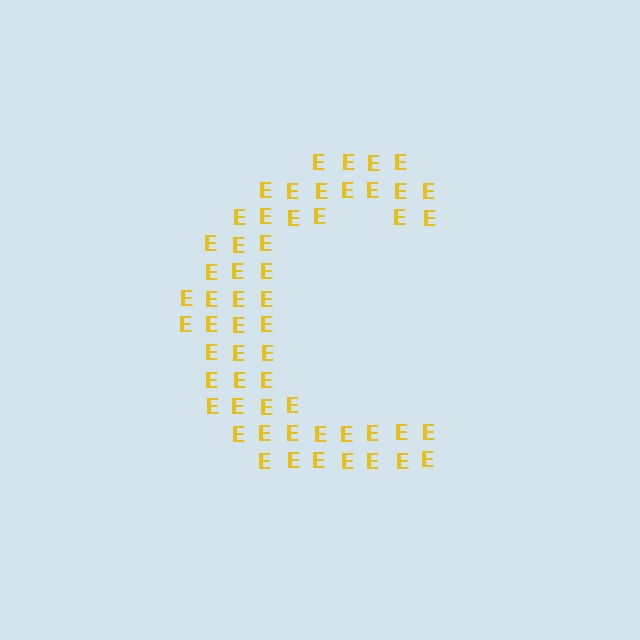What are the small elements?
The small elements are letter E's.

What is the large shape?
The large shape is the letter C.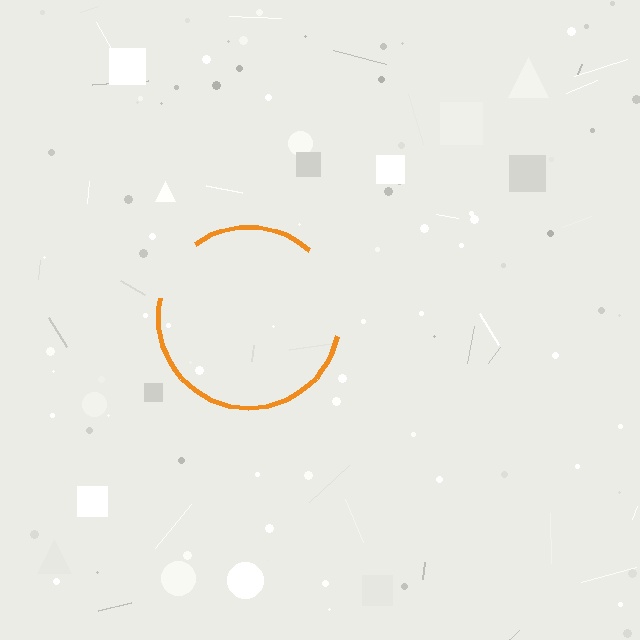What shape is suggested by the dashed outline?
The dashed outline suggests a circle.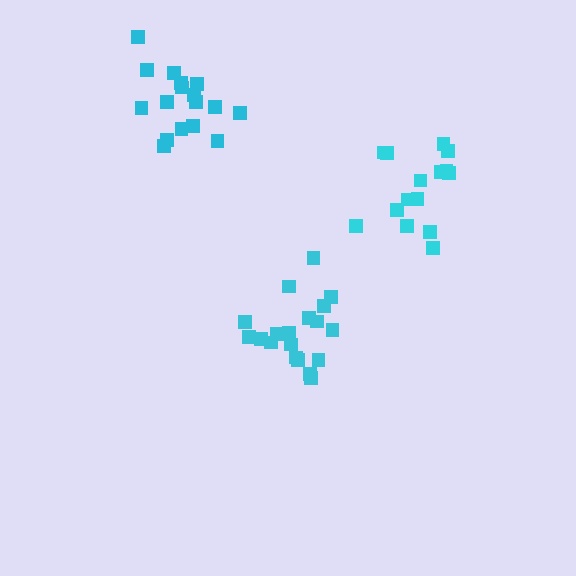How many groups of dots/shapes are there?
There are 3 groups.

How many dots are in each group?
Group 1: 19 dots, Group 2: 17 dots, Group 3: 15 dots (51 total).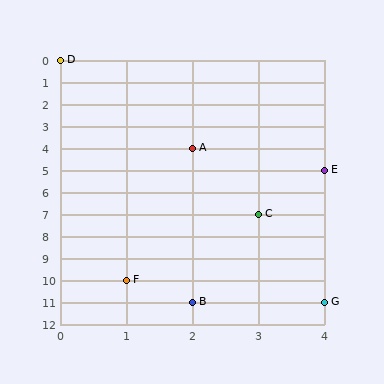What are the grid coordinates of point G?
Point G is at grid coordinates (4, 11).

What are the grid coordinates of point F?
Point F is at grid coordinates (1, 10).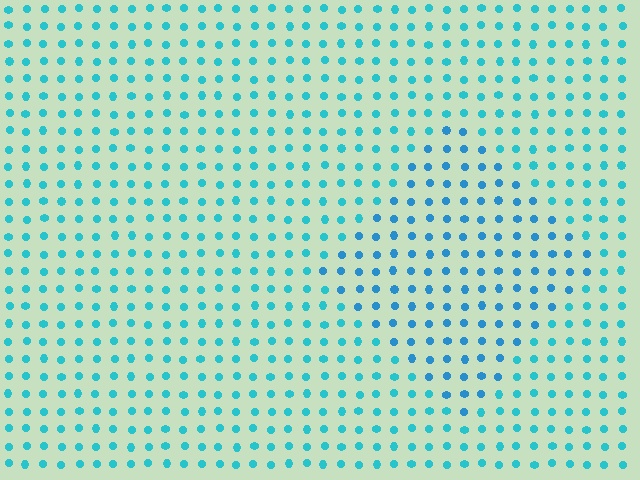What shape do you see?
I see a diamond.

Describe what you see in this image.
The image is filled with small cyan elements in a uniform arrangement. A diamond-shaped region is visible where the elements are tinted to a slightly different hue, forming a subtle color boundary.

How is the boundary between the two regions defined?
The boundary is defined purely by a slight shift in hue (about 19 degrees). Spacing, size, and orientation are identical on both sides.